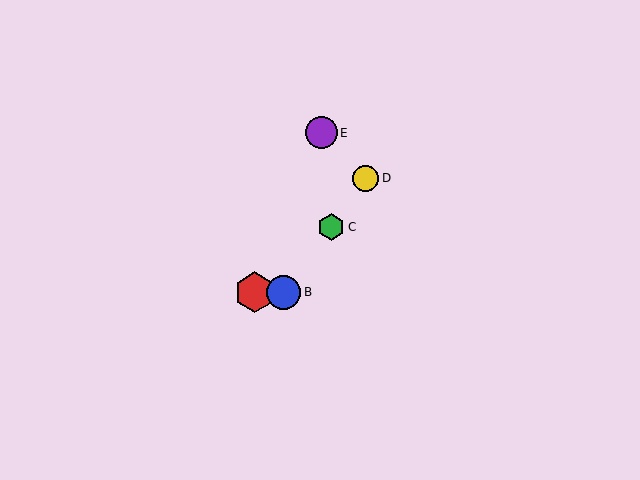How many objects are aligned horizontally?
2 objects (A, B) are aligned horizontally.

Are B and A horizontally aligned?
Yes, both are at y≈292.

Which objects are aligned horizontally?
Objects A, B are aligned horizontally.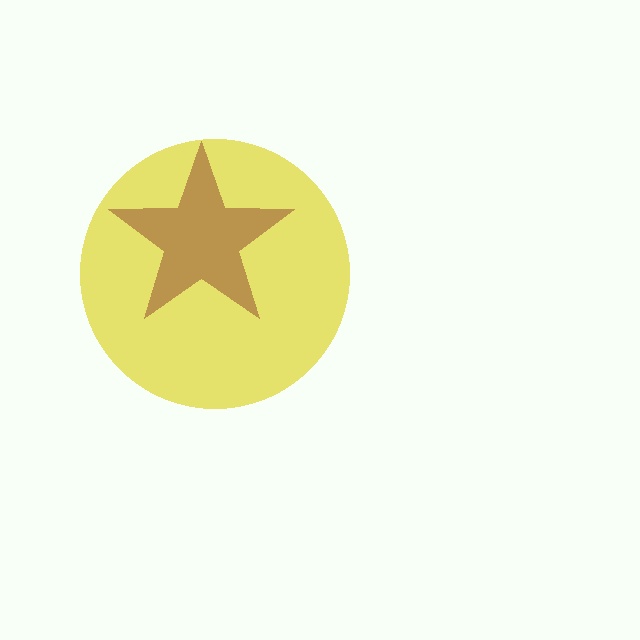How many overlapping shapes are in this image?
There are 2 overlapping shapes in the image.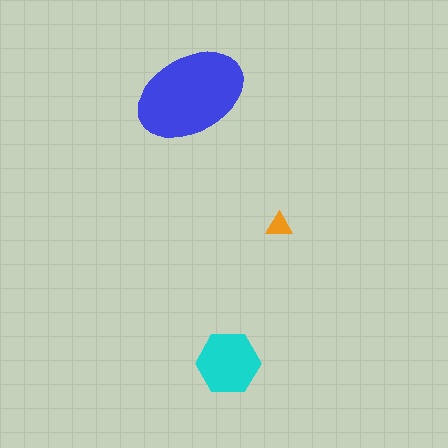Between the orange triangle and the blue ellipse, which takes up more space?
The blue ellipse.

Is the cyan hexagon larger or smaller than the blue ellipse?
Smaller.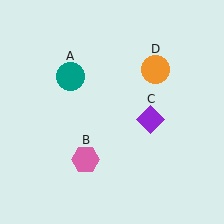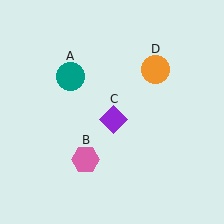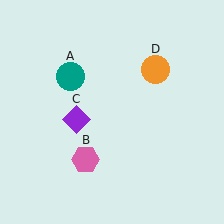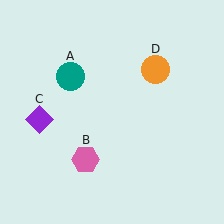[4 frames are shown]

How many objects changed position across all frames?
1 object changed position: purple diamond (object C).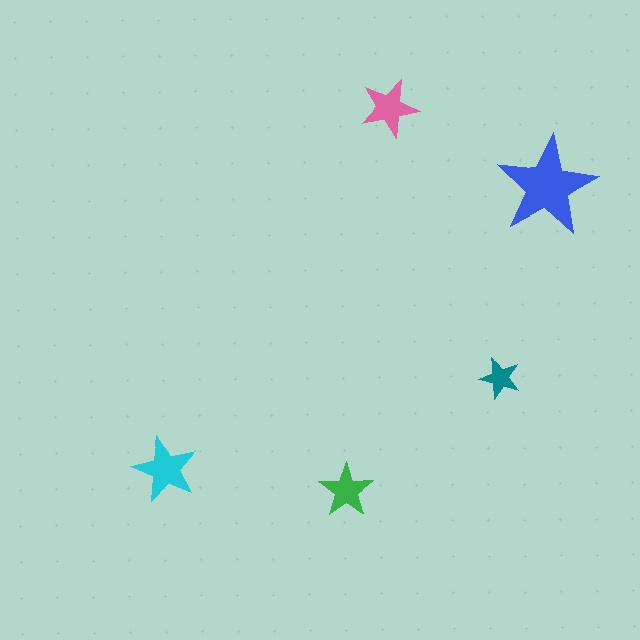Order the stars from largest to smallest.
the blue one, the cyan one, the pink one, the green one, the teal one.